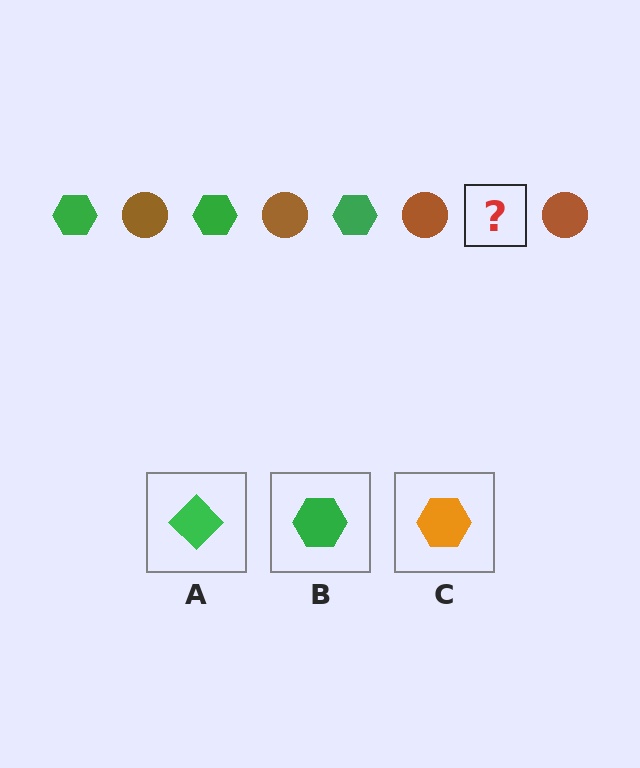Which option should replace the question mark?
Option B.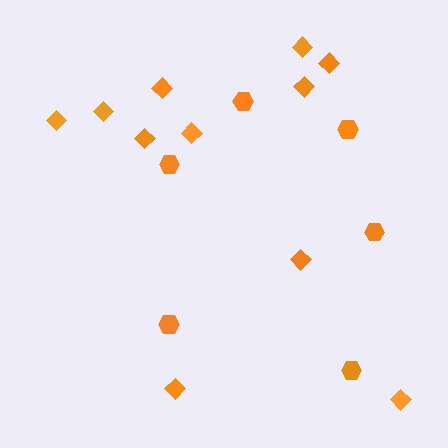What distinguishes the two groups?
There are 2 groups: one group of hexagons (6) and one group of diamonds (11).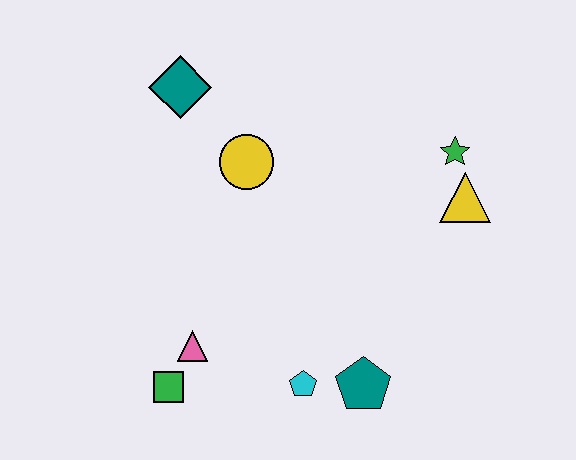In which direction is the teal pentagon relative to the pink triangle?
The teal pentagon is to the right of the pink triangle.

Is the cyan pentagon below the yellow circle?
Yes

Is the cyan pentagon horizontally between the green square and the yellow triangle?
Yes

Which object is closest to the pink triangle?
The green square is closest to the pink triangle.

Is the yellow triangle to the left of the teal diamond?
No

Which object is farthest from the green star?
The green square is farthest from the green star.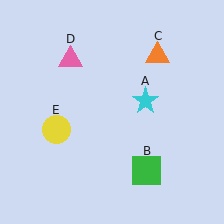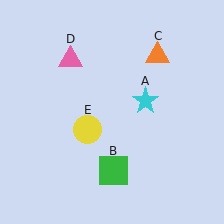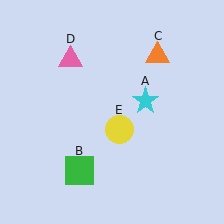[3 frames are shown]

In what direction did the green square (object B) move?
The green square (object B) moved left.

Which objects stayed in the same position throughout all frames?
Cyan star (object A) and orange triangle (object C) and pink triangle (object D) remained stationary.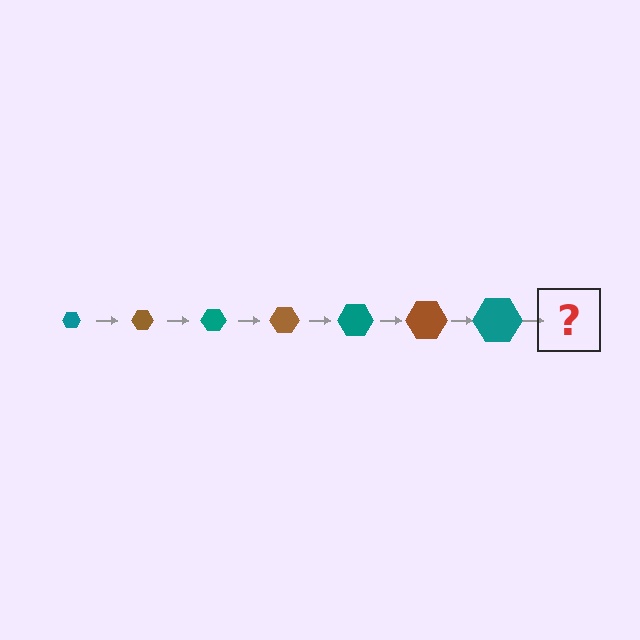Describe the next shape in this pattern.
It should be a brown hexagon, larger than the previous one.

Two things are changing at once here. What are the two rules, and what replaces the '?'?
The two rules are that the hexagon grows larger each step and the color cycles through teal and brown. The '?' should be a brown hexagon, larger than the previous one.